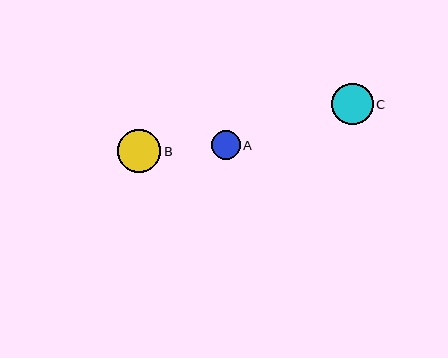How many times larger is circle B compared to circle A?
Circle B is approximately 1.5 times the size of circle A.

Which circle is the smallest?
Circle A is the smallest with a size of approximately 28 pixels.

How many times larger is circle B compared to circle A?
Circle B is approximately 1.5 times the size of circle A.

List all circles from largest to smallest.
From largest to smallest: B, C, A.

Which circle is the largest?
Circle B is the largest with a size of approximately 43 pixels.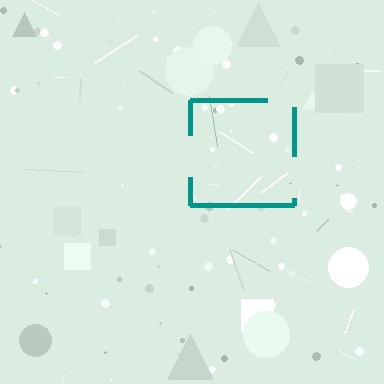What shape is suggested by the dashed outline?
The dashed outline suggests a square.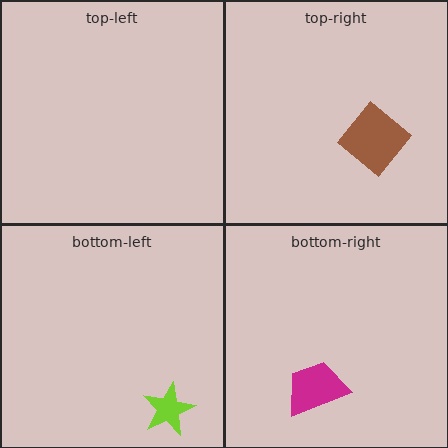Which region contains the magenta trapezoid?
The bottom-right region.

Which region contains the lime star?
The bottom-left region.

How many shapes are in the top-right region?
1.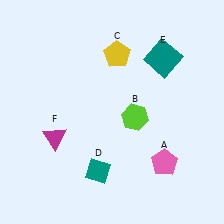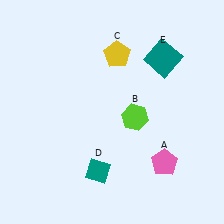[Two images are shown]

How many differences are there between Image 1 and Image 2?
There is 1 difference between the two images.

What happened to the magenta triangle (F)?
The magenta triangle (F) was removed in Image 2. It was in the bottom-left area of Image 1.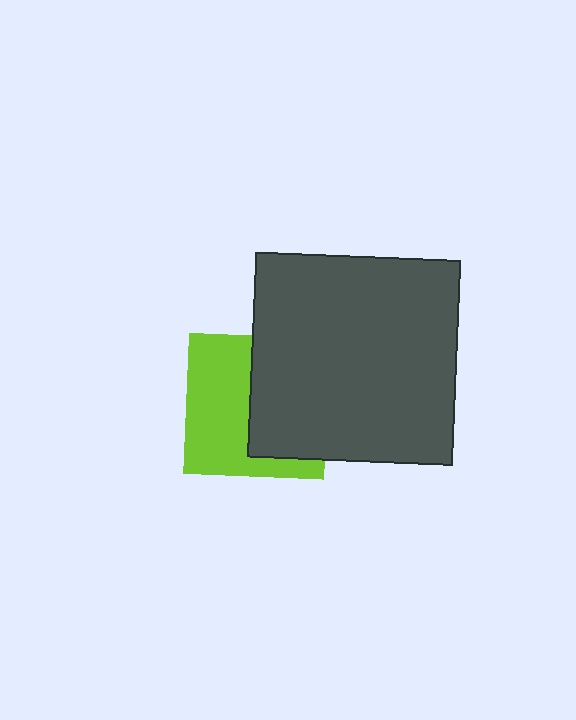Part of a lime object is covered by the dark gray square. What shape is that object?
It is a square.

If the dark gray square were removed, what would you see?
You would see the complete lime square.